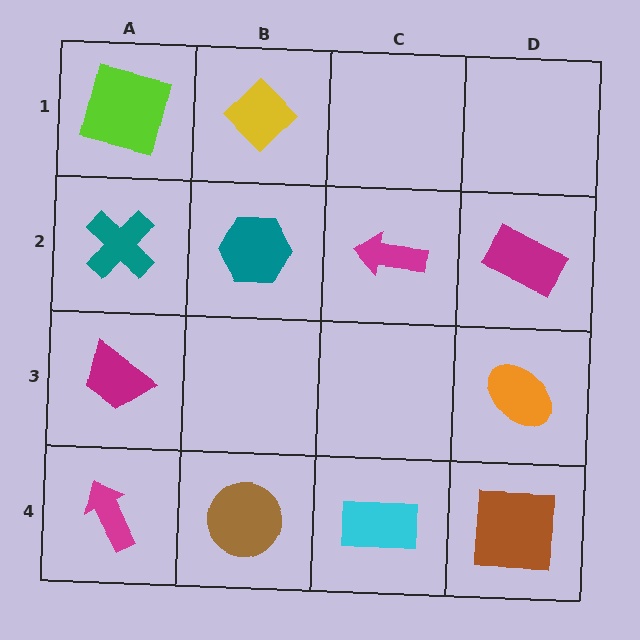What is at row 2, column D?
A magenta rectangle.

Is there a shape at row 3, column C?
No, that cell is empty.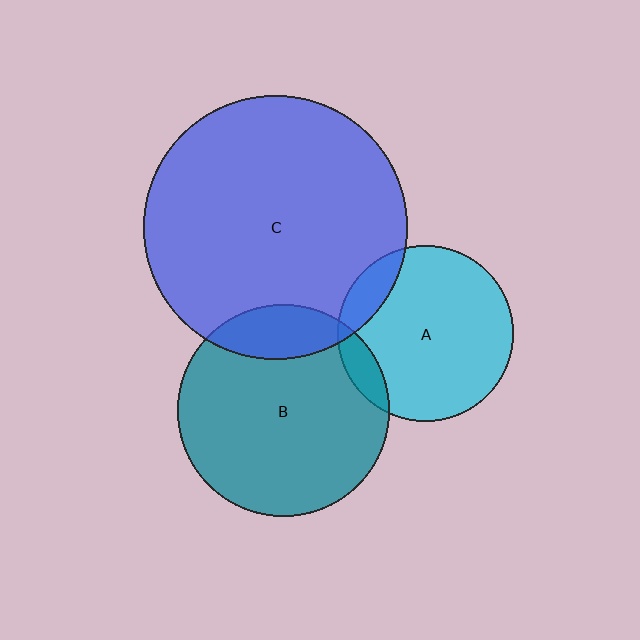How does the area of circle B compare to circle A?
Approximately 1.5 times.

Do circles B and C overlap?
Yes.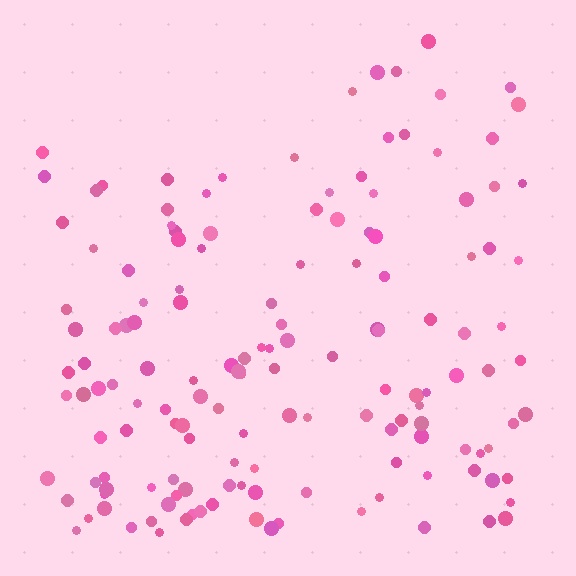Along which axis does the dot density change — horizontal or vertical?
Vertical.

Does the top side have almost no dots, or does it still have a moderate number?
Still a moderate number, just noticeably fewer than the bottom.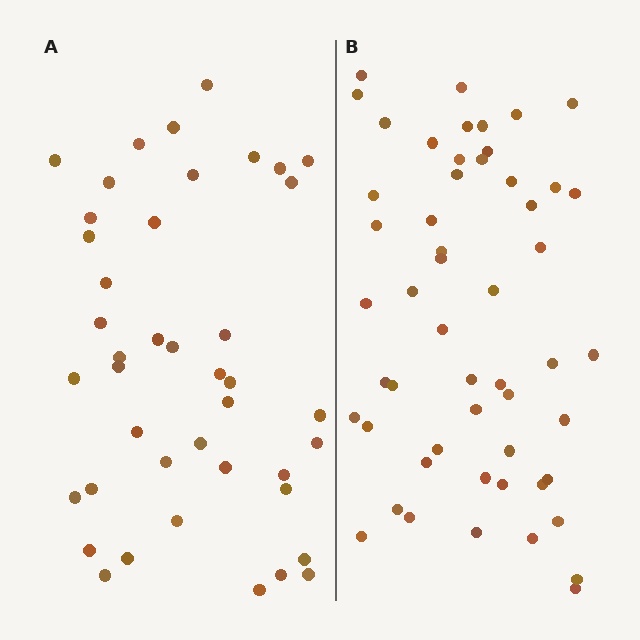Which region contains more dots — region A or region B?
Region B (the right region) has more dots.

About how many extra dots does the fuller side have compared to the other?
Region B has roughly 12 or so more dots than region A.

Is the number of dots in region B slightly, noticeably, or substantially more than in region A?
Region B has noticeably more, but not dramatically so. The ratio is roughly 1.3 to 1.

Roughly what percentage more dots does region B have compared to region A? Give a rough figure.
About 25% more.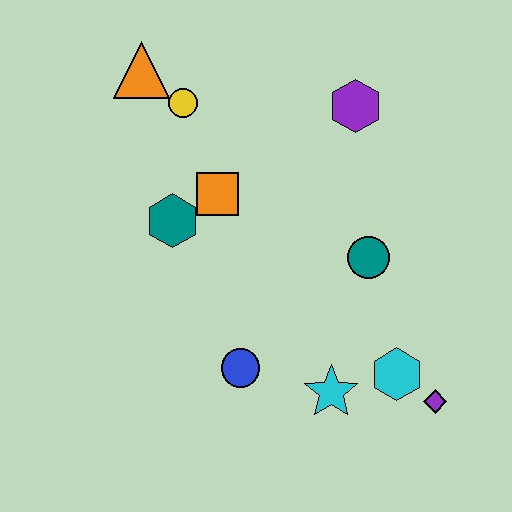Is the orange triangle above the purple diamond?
Yes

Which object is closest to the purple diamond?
The cyan hexagon is closest to the purple diamond.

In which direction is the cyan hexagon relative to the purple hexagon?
The cyan hexagon is below the purple hexagon.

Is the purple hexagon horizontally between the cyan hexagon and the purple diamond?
No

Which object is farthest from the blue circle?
The orange triangle is farthest from the blue circle.